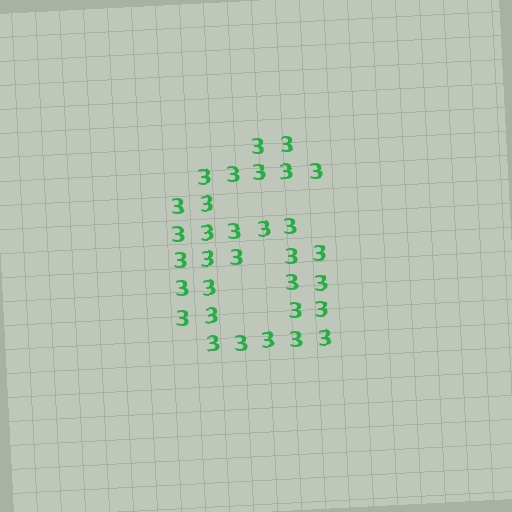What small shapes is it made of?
It is made of small digit 3's.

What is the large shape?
The large shape is the digit 6.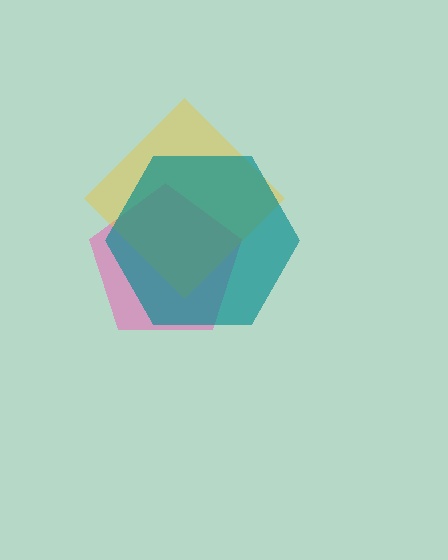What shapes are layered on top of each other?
The layered shapes are: a pink pentagon, a yellow diamond, a teal hexagon.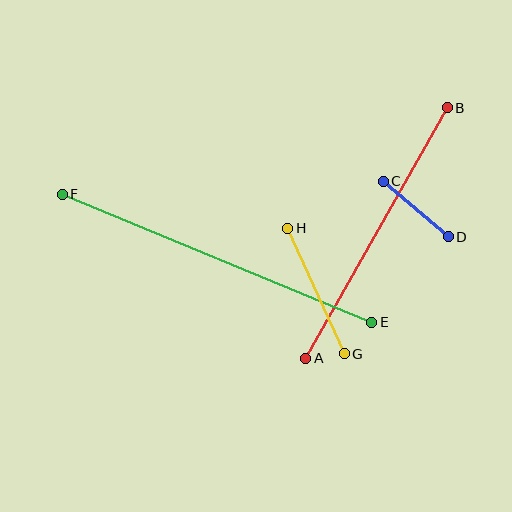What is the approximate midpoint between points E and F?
The midpoint is at approximately (217, 258) pixels.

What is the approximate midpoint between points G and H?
The midpoint is at approximately (316, 291) pixels.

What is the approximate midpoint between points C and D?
The midpoint is at approximately (416, 209) pixels.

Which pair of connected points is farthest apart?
Points E and F are farthest apart.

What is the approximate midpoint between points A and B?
The midpoint is at approximately (376, 233) pixels.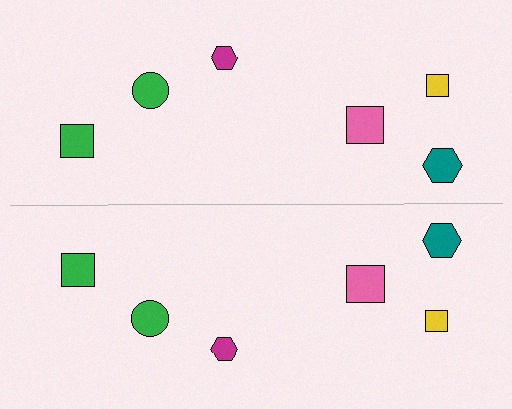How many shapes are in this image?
There are 12 shapes in this image.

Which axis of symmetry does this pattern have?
The pattern has a horizontal axis of symmetry running through the center of the image.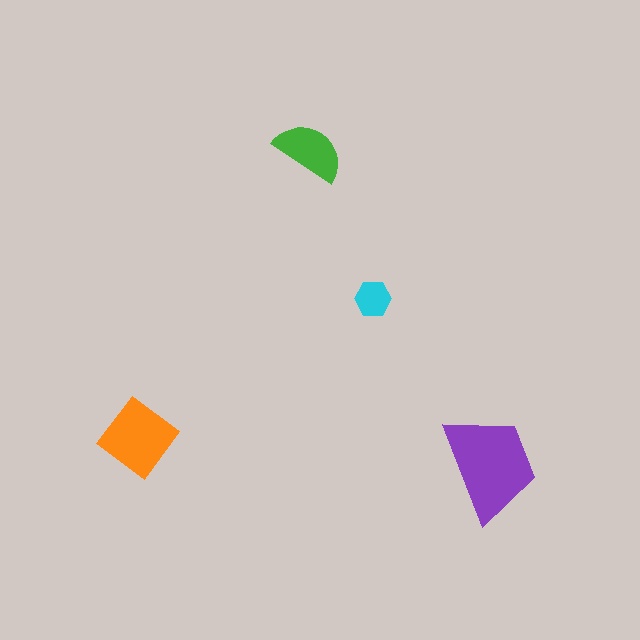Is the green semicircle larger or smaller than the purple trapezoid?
Smaller.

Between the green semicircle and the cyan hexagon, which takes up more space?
The green semicircle.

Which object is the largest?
The purple trapezoid.